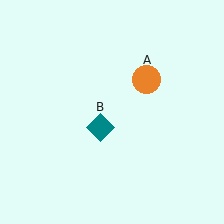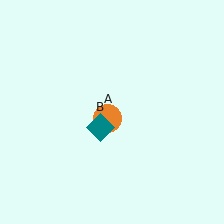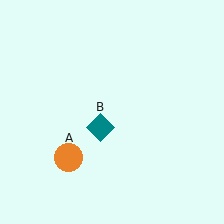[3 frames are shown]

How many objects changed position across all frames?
1 object changed position: orange circle (object A).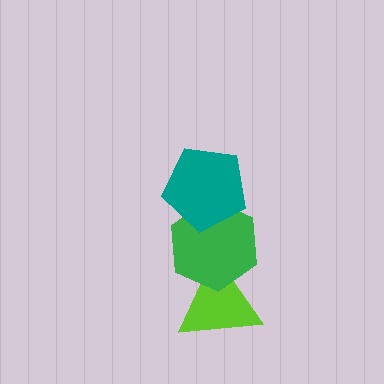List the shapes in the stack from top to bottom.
From top to bottom: the teal pentagon, the green hexagon, the lime triangle.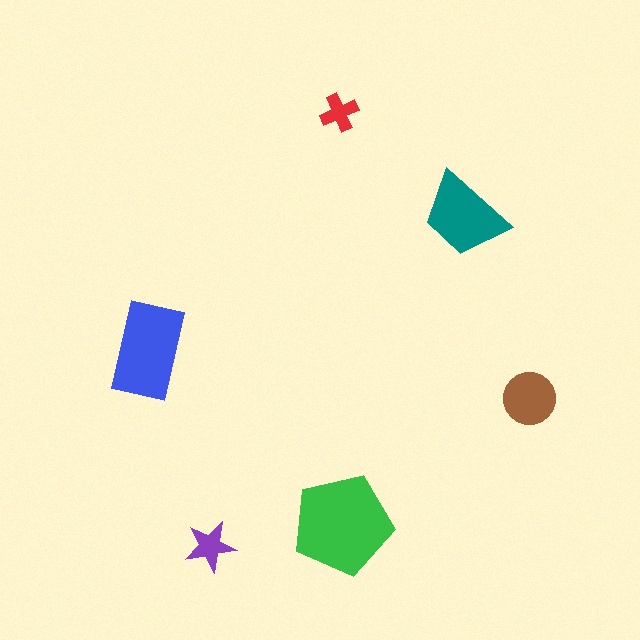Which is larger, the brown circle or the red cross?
The brown circle.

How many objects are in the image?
There are 6 objects in the image.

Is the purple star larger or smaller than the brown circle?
Smaller.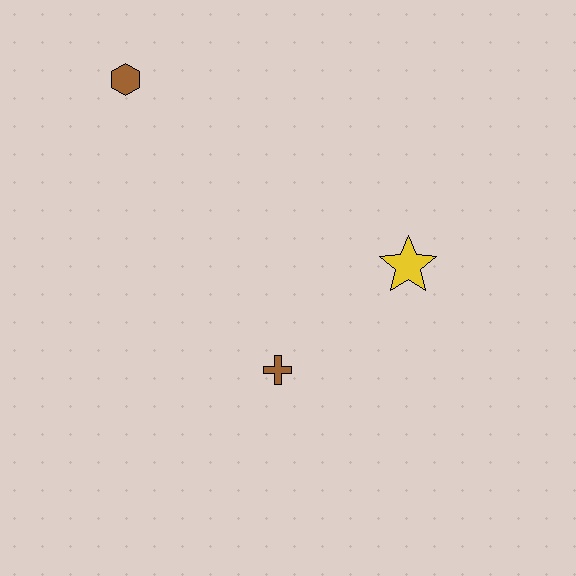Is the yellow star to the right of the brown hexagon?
Yes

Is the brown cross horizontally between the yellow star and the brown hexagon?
Yes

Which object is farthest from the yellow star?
The brown hexagon is farthest from the yellow star.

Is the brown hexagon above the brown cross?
Yes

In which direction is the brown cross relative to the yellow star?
The brown cross is to the left of the yellow star.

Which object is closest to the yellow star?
The brown cross is closest to the yellow star.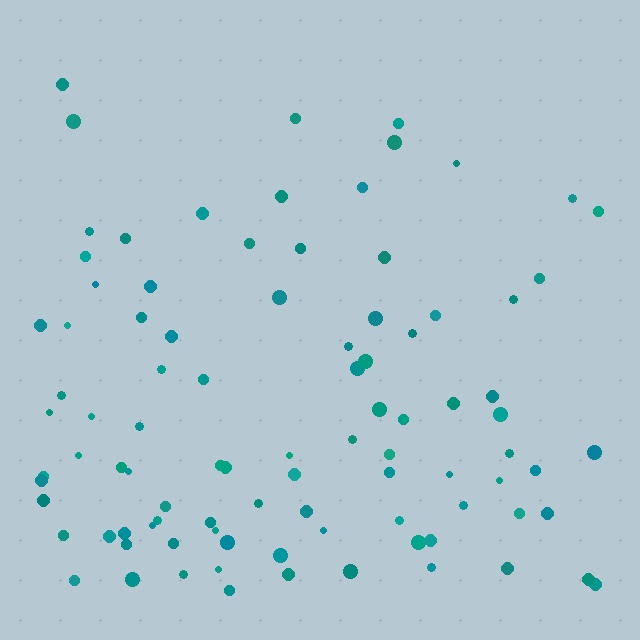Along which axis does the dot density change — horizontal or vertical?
Vertical.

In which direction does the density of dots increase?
From top to bottom, with the bottom side densest.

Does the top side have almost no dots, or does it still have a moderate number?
Still a moderate number, just noticeably fewer than the bottom.